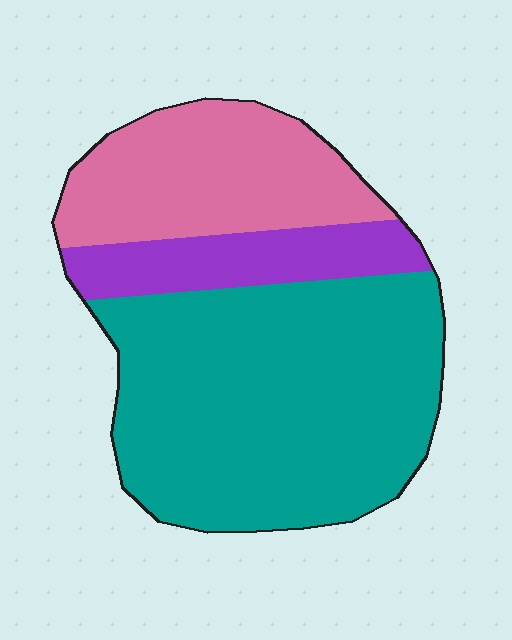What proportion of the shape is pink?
Pink takes up between a sixth and a third of the shape.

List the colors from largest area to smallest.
From largest to smallest: teal, pink, purple.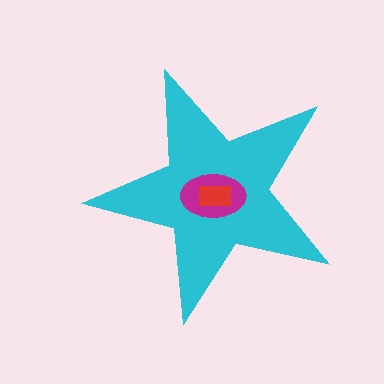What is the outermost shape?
The cyan star.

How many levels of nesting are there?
3.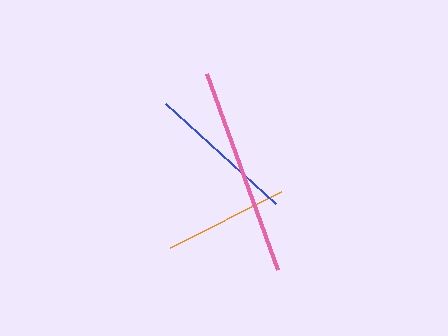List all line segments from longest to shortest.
From longest to shortest: pink, blue, orange.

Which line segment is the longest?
The pink line is the longest at approximately 208 pixels.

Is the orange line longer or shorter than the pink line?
The pink line is longer than the orange line.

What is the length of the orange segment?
The orange segment is approximately 124 pixels long.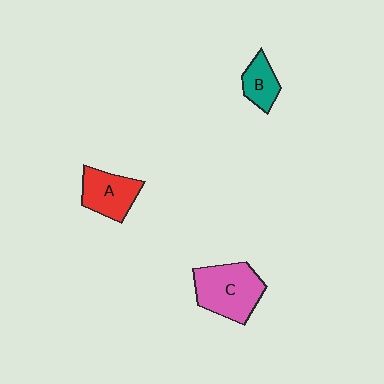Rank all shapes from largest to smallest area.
From largest to smallest: C (pink), A (red), B (teal).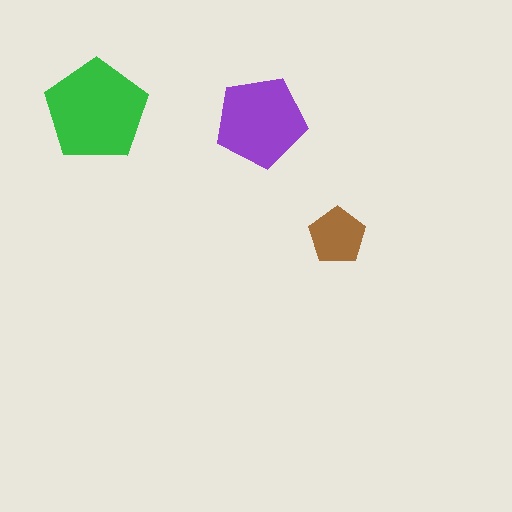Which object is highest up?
The green pentagon is topmost.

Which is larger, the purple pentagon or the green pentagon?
The green one.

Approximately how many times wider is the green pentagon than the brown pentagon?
About 2 times wider.